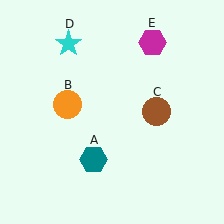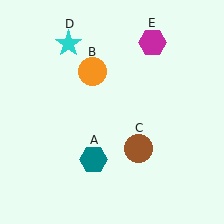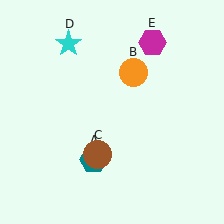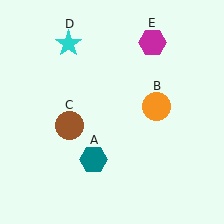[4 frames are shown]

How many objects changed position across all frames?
2 objects changed position: orange circle (object B), brown circle (object C).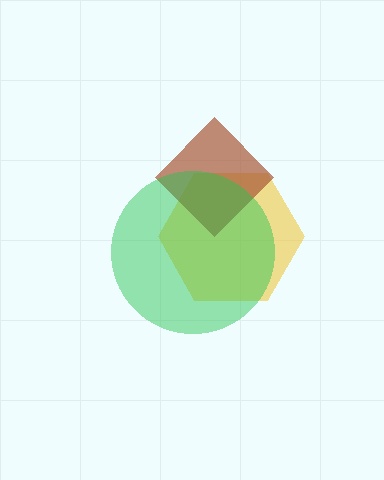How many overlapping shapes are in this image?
There are 3 overlapping shapes in the image.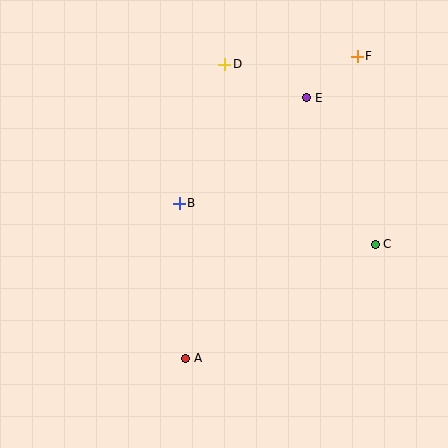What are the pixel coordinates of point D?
Point D is at (225, 64).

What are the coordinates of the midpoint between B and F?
The midpoint between B and F is at (268, 130).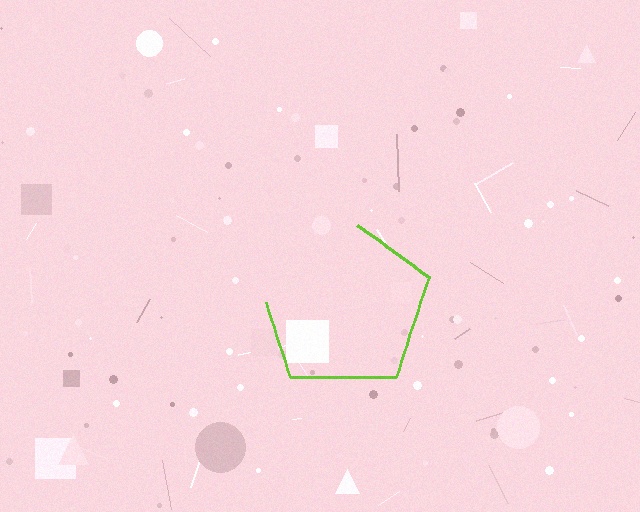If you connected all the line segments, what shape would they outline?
They would outline a pentagon.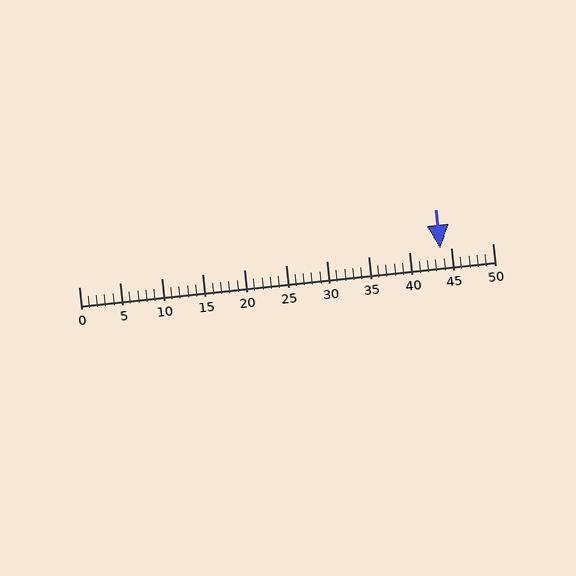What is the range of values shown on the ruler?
The ruler shows values from 0 to 50.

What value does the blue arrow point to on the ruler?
The blue arrow points to approximately 44.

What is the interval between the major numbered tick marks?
The major tick marks are spaced 5 units apart.